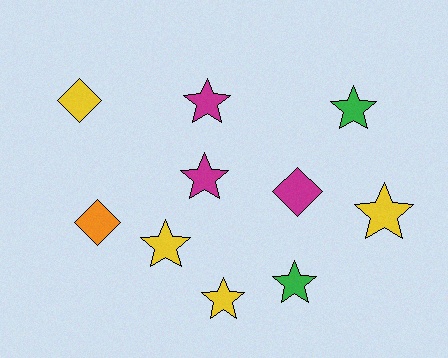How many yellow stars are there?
There are 3 yellow stars.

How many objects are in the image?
There are 10 objects.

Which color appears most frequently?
Yellow, with 4 objects.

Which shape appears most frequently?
Star, with 7 objects.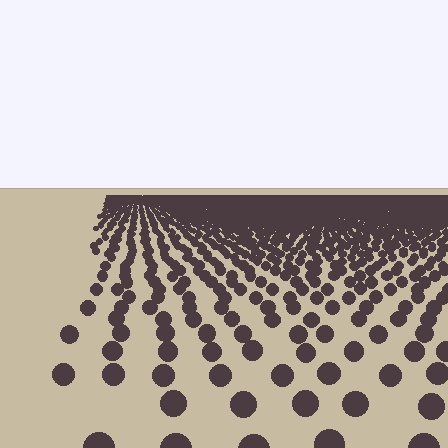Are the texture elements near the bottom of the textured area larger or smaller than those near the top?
Larger. Near the bottom, elements are closer to the viewer and appear at a bigger on-screen size.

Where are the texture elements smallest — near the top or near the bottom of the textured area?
Near the top.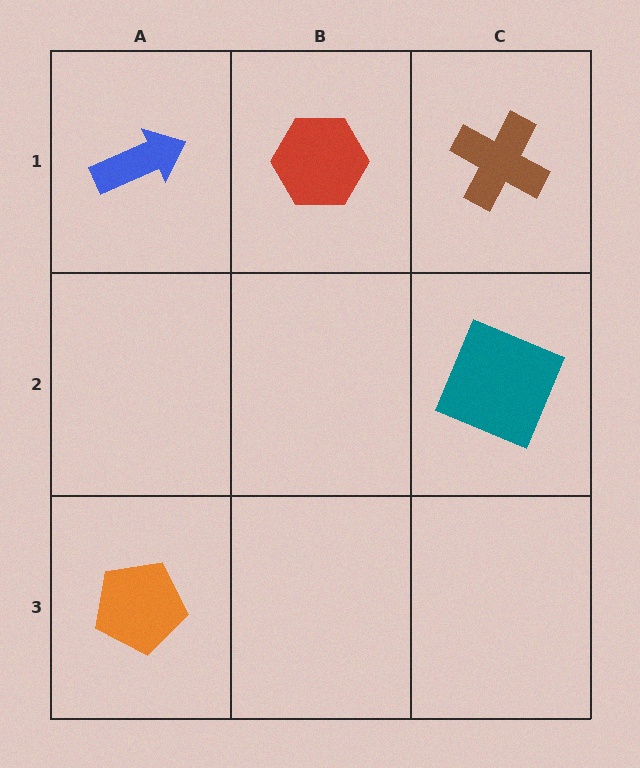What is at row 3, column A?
An orange pentagon.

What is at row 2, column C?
A teal square.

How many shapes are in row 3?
1 shape.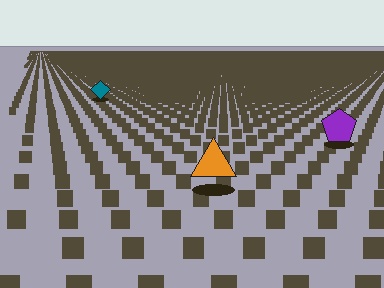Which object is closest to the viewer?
The orange triangle is closest. The texture marks near it are larger and more spread out.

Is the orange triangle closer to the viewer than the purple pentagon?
Yes. The orange triangle is closer — you can tell from the texture gradient: the ground texture is coarser near it.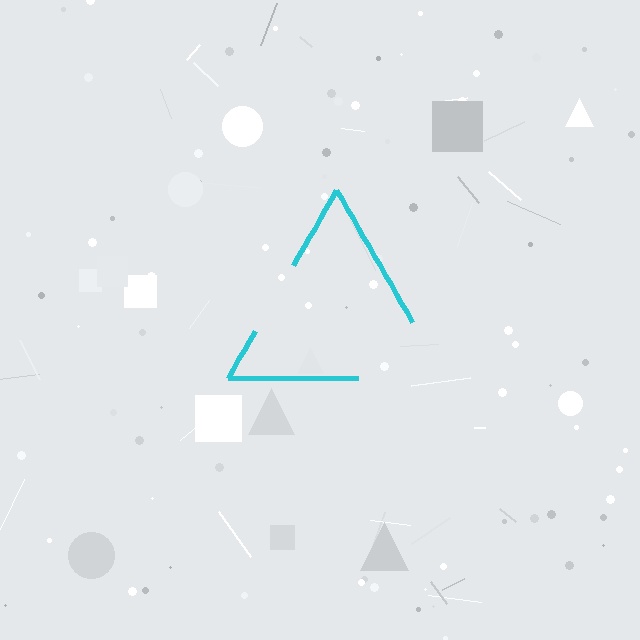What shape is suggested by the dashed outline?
The dashed outline suggests a triangle.